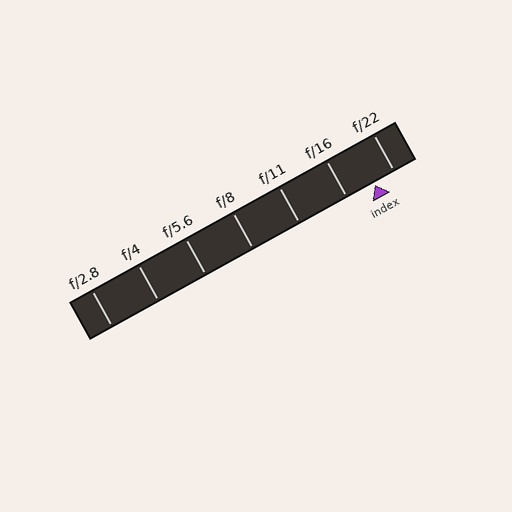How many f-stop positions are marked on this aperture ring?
There are 7 f-stop positions marked.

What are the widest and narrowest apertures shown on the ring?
The widest aperture shown is f/2.8 and the narrowest is f/22.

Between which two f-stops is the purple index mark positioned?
The index mark is between f/16 and f/22.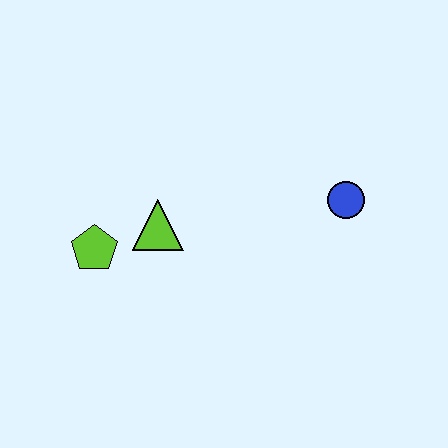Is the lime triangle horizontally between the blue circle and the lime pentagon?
Yes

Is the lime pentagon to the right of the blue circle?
No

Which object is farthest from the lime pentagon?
The blue circle is farthest from the lime pentagon.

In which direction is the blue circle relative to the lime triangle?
The blue circle is to the right of the lime triangle.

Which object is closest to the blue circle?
The lime triangle is closest to the blue circle.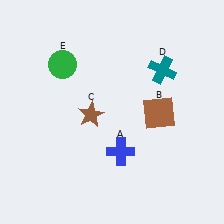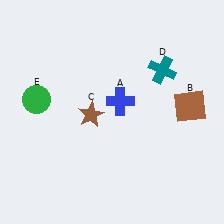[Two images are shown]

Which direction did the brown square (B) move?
The brown square (B) moved right.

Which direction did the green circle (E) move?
The green circle (E) moved down.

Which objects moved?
The objects that moved are: the blue cross (A), the brown square (B), the green circle (E).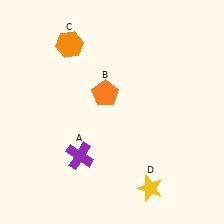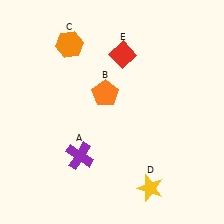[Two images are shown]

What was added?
A red diamond (E) was added in Image 2.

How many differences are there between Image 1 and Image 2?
There is 1 difference between the two images.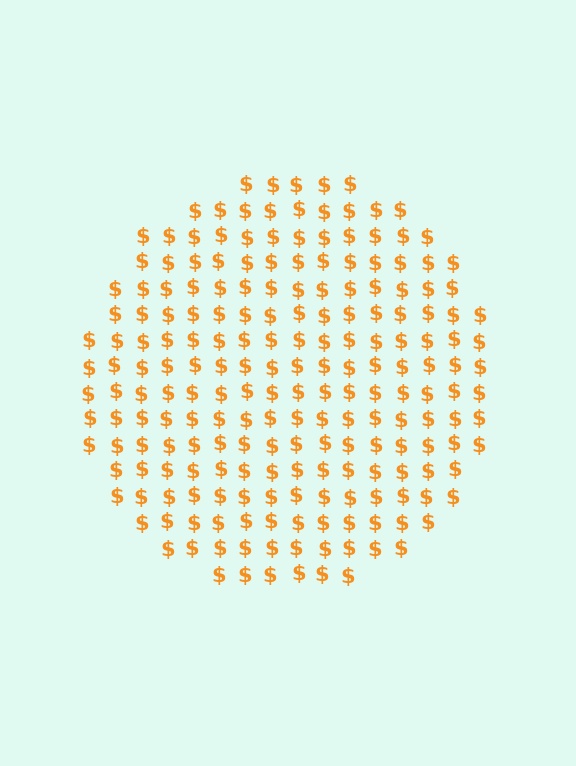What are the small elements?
The small elements are dollar signs.